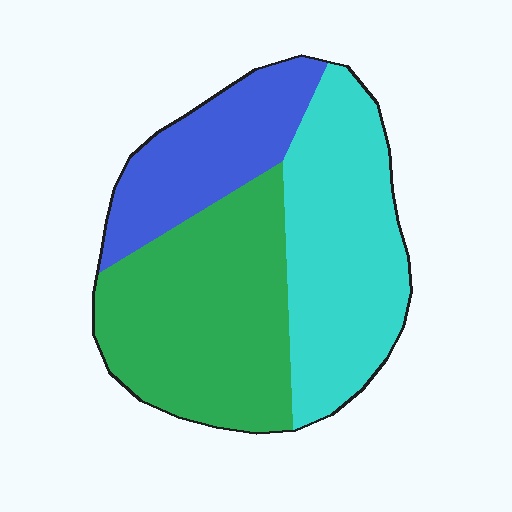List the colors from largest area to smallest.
From largest to smallest: green, cyan, blue.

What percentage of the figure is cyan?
Cyan covers 37% of the figure.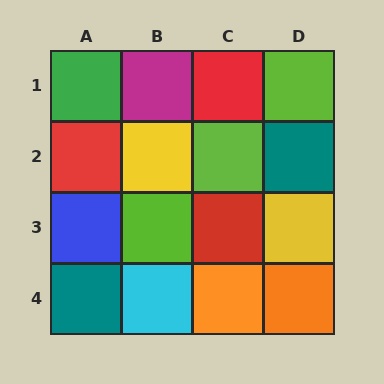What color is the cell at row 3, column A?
Blue.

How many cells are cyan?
1 cell is cyan.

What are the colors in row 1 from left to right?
Green, magenta, red, lime.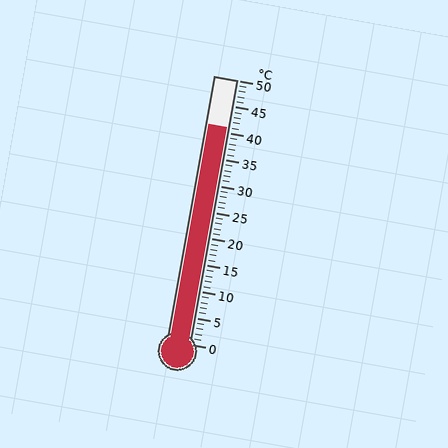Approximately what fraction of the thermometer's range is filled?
The thermometer is filled to approximately 80% of its range.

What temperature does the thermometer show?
The thermometer shows approximately 41°C.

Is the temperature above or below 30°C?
The temperature is above 30°C.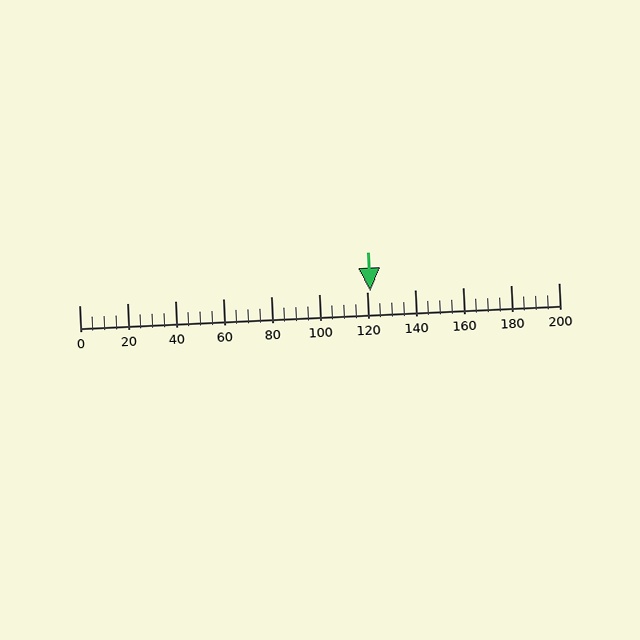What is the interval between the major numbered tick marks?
The major tick marks are spaced 20 units apart.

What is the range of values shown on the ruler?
The ruler shows values from 0 to 200.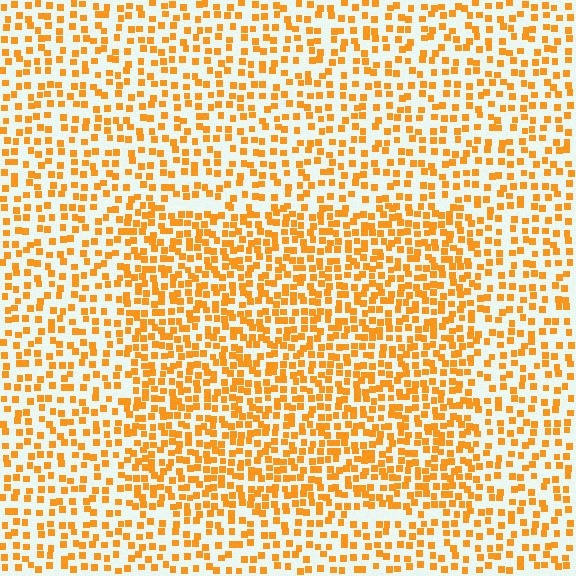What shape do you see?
I see a rectangle.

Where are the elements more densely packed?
The elements are more densely packed inside the rectangle boundary.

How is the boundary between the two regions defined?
The boundary is defined by a change in element density (approximately 1.6x ratio). All elements are the same color, size, and shape.